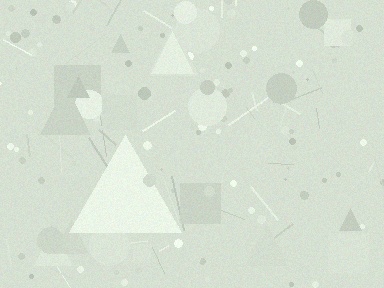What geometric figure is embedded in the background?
A triangle is embedded in the background.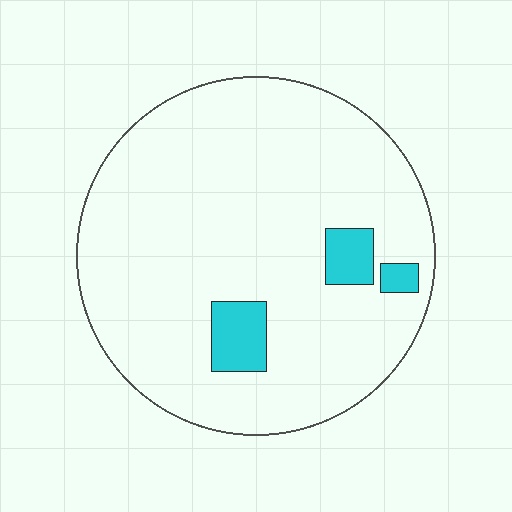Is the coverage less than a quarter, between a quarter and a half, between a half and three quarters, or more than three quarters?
Less than a quarter.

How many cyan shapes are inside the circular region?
3.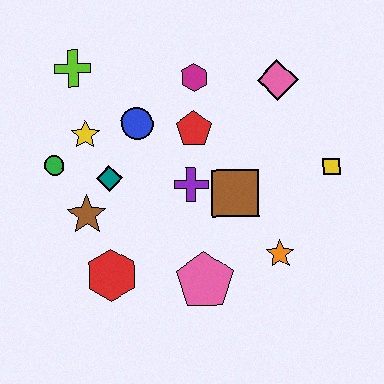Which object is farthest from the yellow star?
The yellow square is farthest from the yellow star.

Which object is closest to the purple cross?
The brown square is closest to the purple cross.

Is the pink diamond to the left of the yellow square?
Yes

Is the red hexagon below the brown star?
Yes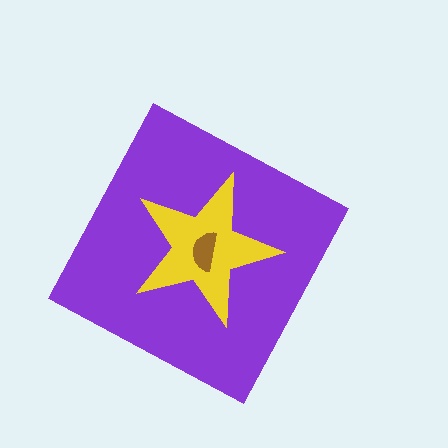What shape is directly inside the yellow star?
The brown semicircle.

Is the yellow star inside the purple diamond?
Yes.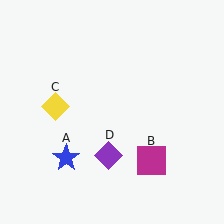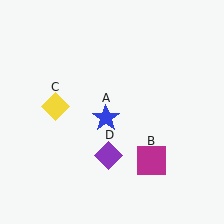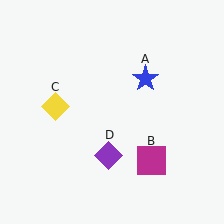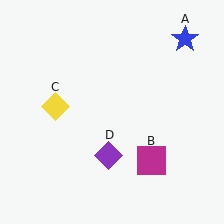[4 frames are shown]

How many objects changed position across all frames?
1 object changed position: blue star (object A).